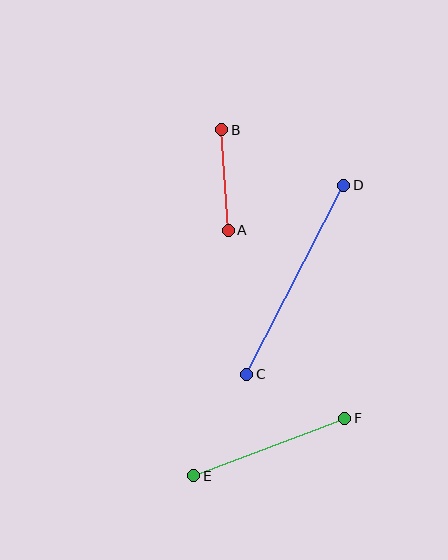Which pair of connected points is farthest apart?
Points C and D are farthest apart.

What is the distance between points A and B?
The distance is approximately 101 pixels.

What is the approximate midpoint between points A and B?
The midpoint is at approximately (225, 180) pixels.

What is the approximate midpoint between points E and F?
The midpoint is at approximately (269, 447) pixels.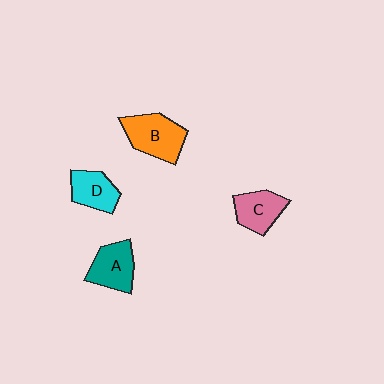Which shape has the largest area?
Shape B (orange).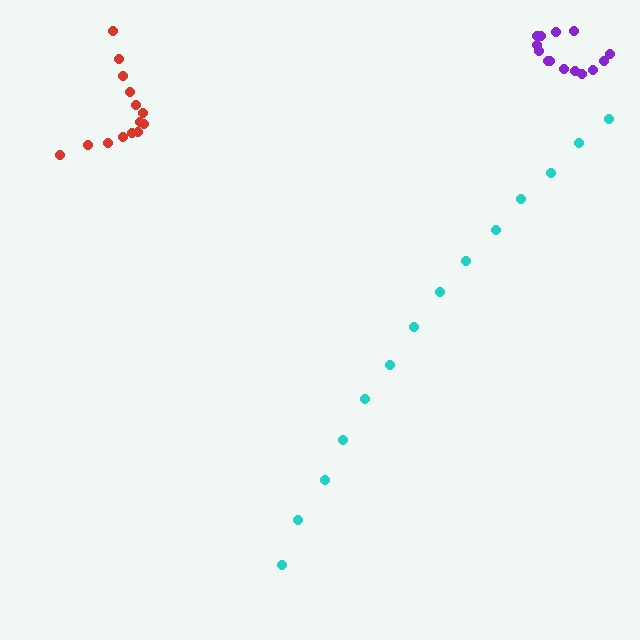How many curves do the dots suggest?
There are 3 distinct paths.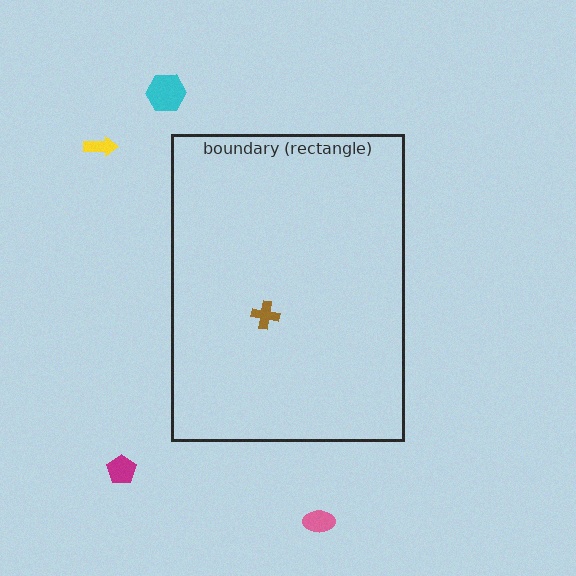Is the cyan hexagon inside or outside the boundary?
Outside.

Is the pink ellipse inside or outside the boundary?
Outside.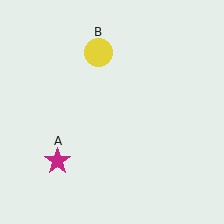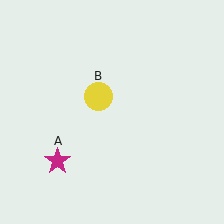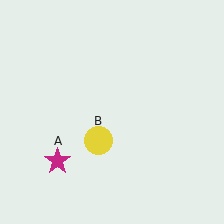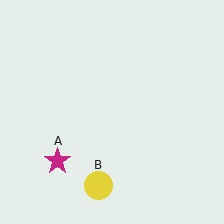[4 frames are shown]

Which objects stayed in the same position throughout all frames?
Magenta star (object A) remained stationary.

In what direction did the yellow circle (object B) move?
The yellow circle (object B) moved down.